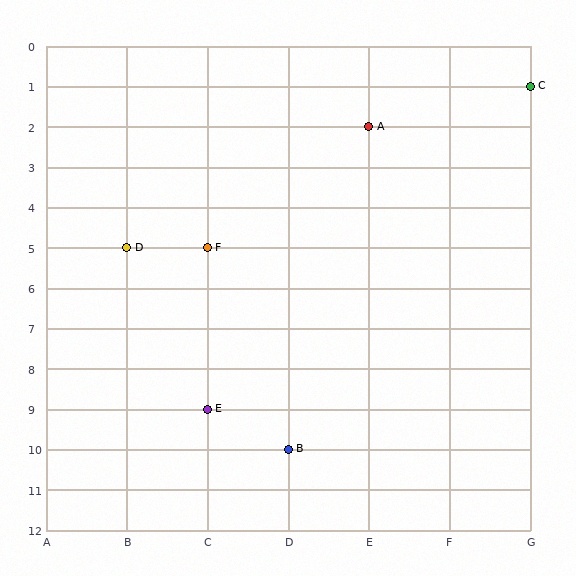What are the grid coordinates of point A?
Point A is at grid coordinates (E, 2).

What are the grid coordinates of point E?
Point E is at grid coordinates (C, 9).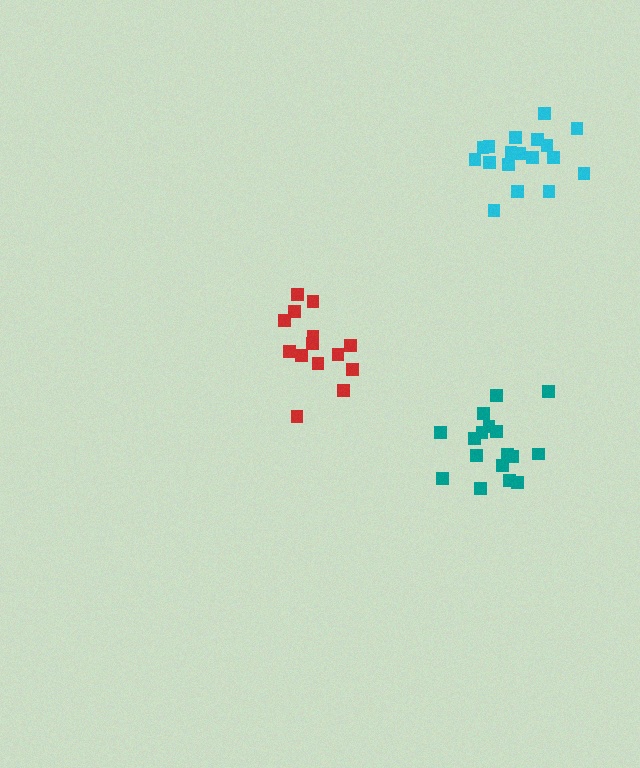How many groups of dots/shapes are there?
There are 3 groups.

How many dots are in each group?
Group 1: 14 dots, Group 2: 17 dots, Group 3: 18 dots (49 total).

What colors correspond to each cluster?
The clusters are colored: red, teal, cyan.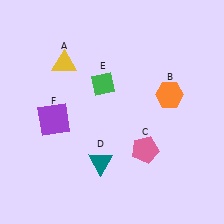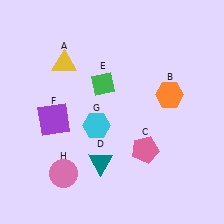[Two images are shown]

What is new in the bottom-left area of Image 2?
A cyan hexagon (G) was added in the bottom-left area of Image 2.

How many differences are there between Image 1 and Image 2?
There are 2 differences between the two images.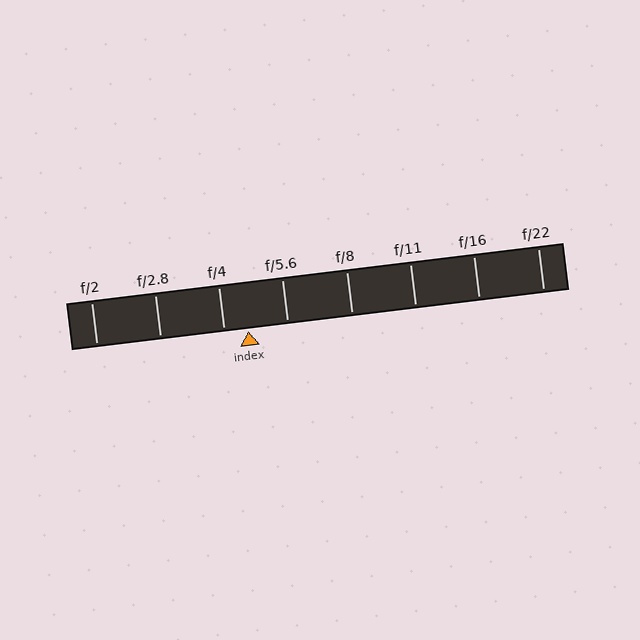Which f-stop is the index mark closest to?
The index mark is closest to f/4.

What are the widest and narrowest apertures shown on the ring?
The widest aperture shown is f/2 and the narrowest is f/22.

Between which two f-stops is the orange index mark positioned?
The index mark is between f/4 and f/5.6.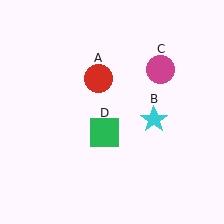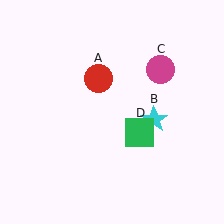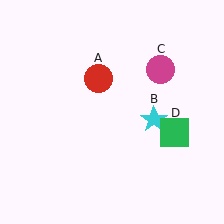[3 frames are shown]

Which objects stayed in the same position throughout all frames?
Red circle (object A) and cyan star (object B) and magenta circle (object C) remained stationary.